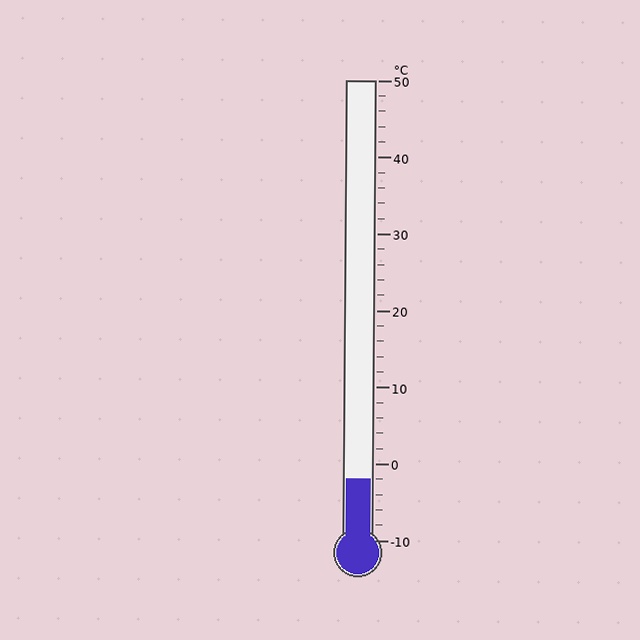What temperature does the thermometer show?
The thermometer shows approximately -2°C.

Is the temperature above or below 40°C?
The temperature is below 40°C.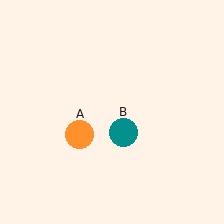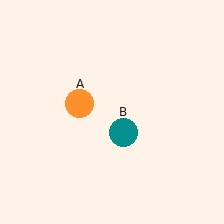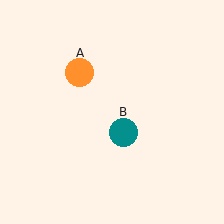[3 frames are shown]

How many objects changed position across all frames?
1 object changed position: orange circle (object A).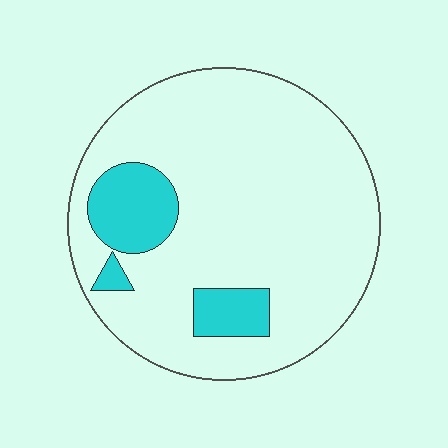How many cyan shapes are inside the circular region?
3.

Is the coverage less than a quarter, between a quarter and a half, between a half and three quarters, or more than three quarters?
Less than a quarter.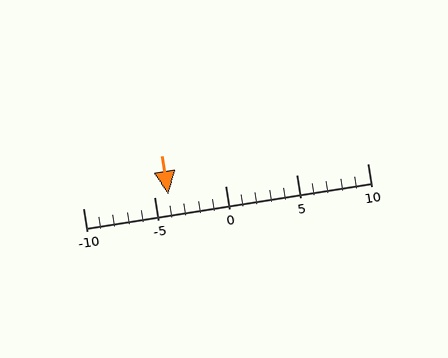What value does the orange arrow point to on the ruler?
The orange arrow points to approximately -4.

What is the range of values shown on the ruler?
The ruler shows values from -10 to 10.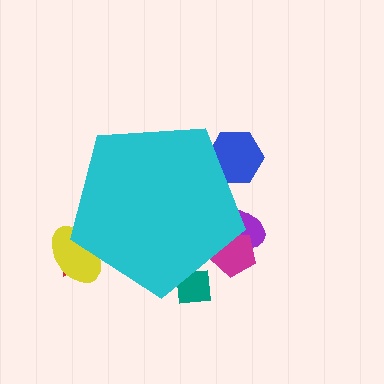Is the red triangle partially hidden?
Yes, the red triangle is partially hidden behind the cyan pentagon.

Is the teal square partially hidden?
Yes, the teal square is partially hidden behind the cyan pentagon.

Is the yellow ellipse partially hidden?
Yes, the yellow ellipse is partially hidden behind the cyan pentagon.